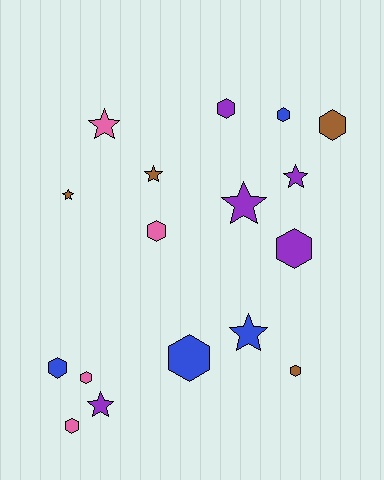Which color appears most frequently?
Purple, with 5 objects.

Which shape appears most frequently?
Hexagon, with 10 objects.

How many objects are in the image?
There are 17 objects.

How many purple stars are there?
There are 3 purple stars.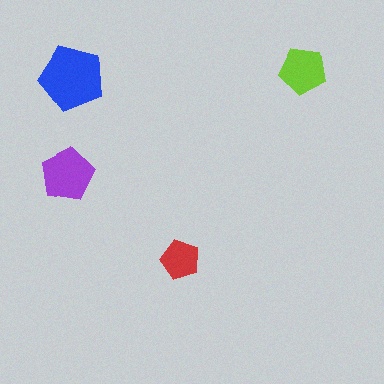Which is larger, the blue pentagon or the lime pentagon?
The blue one.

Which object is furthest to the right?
The lime pentagon is rightmost.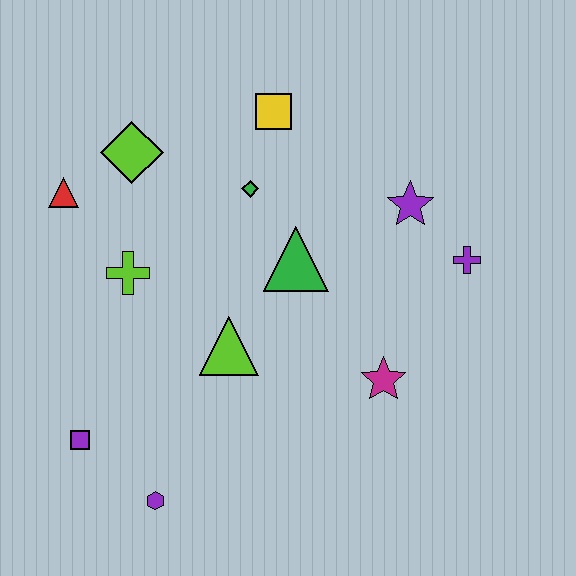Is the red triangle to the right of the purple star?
No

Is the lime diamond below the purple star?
No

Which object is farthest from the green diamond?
The purple hexagon is farthest from the green diamond.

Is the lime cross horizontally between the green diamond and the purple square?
Yes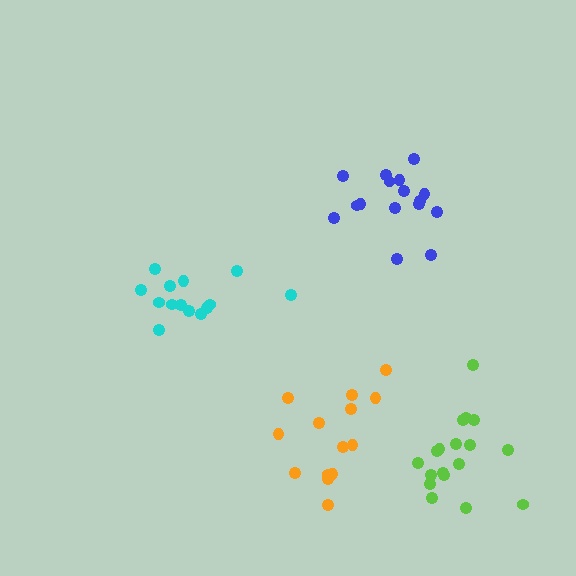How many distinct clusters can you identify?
There are 4 distinct clusters.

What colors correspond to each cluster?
The clusters are colored: lime, orange, blue, cyan.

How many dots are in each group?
Group 1: 18 dots, Group 2: 14 dots, Group 3: 16 dots, Group 4: 14 dots (62 total).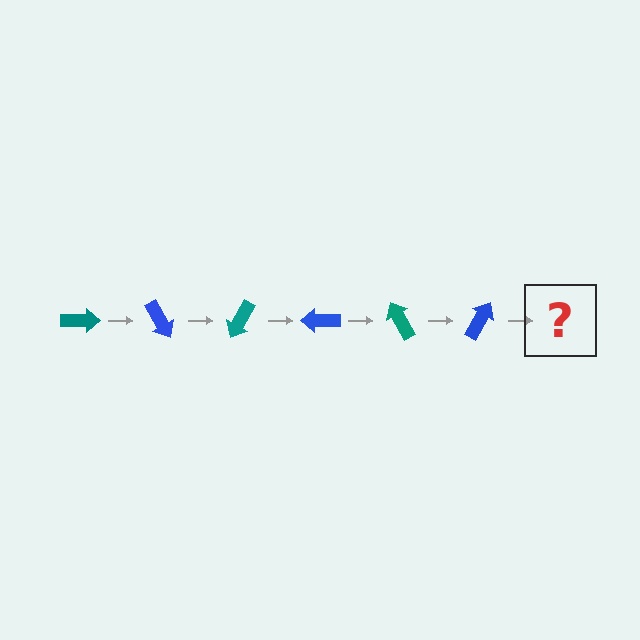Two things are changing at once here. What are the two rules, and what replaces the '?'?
The two rules are that it rotates 60 degrees each step and the color cycles through teal and blue. The '?' should be a teal arrow, rotated 360 degrees from the start.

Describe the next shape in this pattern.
It should be a teal arrow, rotated 360 degrees from the start.